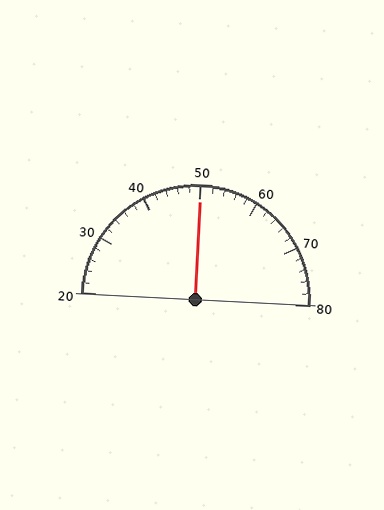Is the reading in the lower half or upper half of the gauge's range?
The reading is in the upper half of the range (20 to 80).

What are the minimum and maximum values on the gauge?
The gauge ranges from 20 to 80.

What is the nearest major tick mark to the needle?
The nearest major tick mark is 50.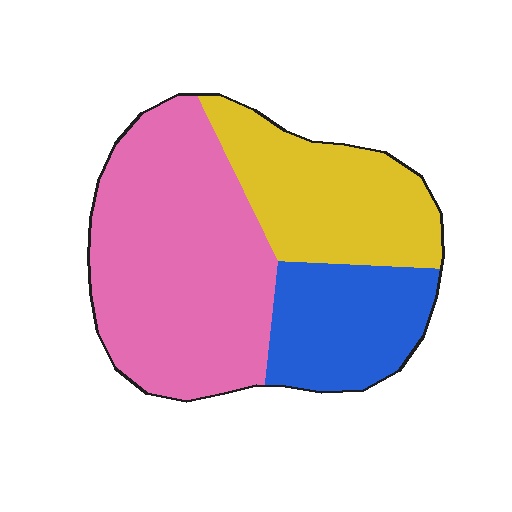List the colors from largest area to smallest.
From largest to smallest: pink, yellow, blue.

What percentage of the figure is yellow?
Yellow takes up about one quarter (1/4) of the figure.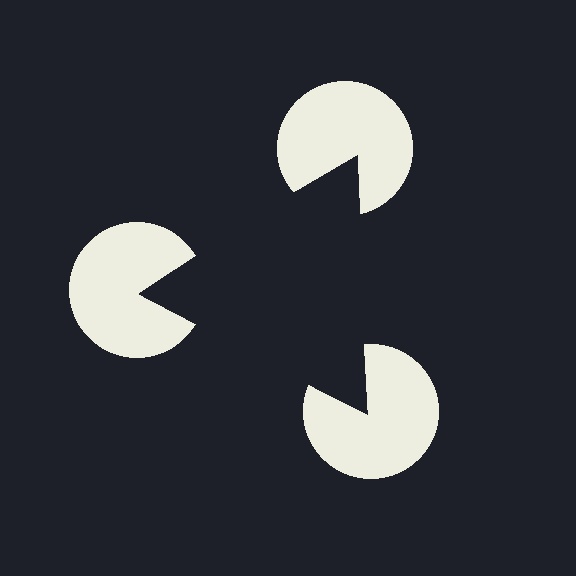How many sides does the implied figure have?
3 sides.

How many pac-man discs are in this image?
There are 3 — one at each vertex of the illusory triangle.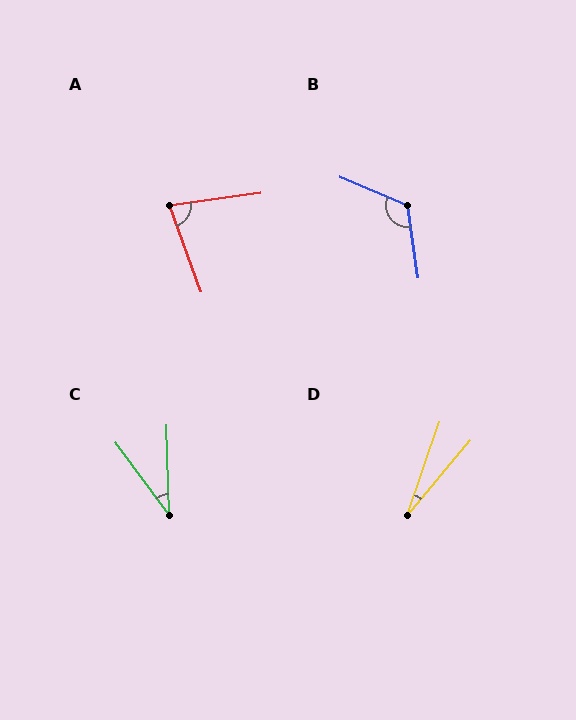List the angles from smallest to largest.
D (21°), C (35°), A (78°), B (121°).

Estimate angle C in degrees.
Approximately 35 degrees.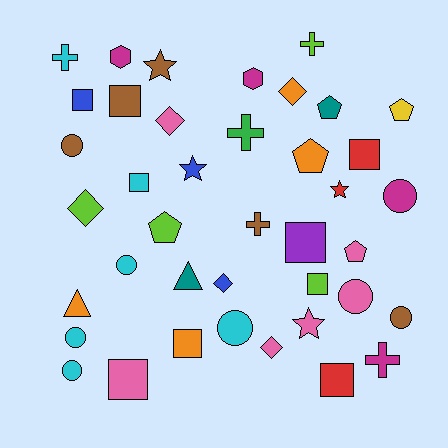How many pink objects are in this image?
There are 6 pink objects.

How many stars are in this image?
There are 4 stars.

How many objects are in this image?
There are 40 objects.